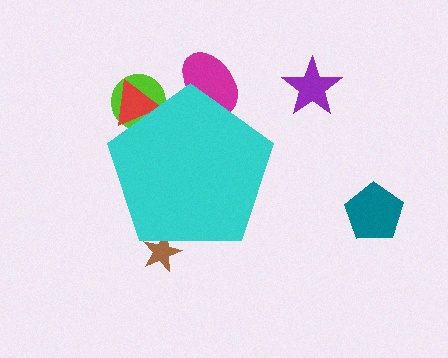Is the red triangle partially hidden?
Yes, the red triangle is partially hidden behind the cyan pentagon.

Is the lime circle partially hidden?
Yes, the lime circle is partially hidden behind the cyan pentagon.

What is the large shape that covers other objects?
A cyan pentagon.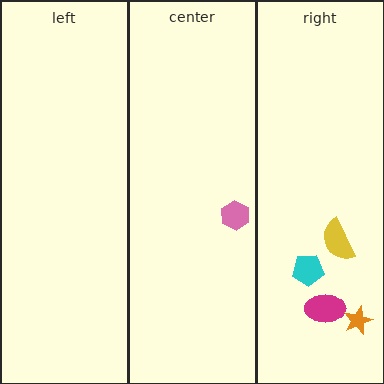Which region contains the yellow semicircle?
The right region.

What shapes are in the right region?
The cyan pentagon, the magenta ellipse, the yellow semicircle, the orange star.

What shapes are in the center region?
The pink hexagon.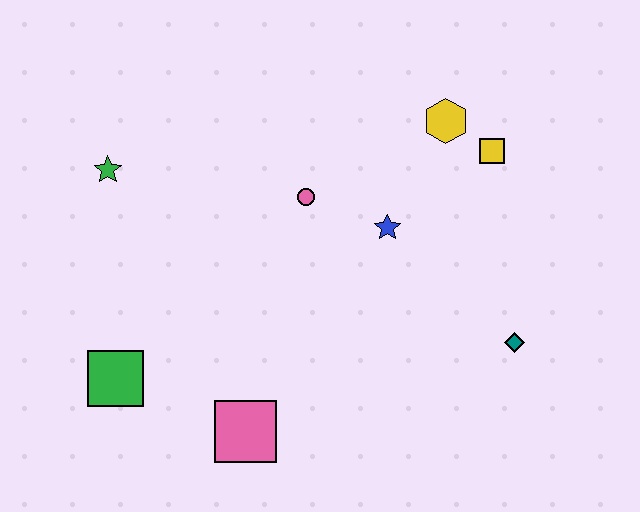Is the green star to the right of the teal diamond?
No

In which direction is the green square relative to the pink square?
The green square is to the left of the pink square.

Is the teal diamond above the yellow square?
No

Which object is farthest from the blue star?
The green square is farthest from the blue star.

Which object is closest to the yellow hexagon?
The yellow square is closest to the yellow hexagon.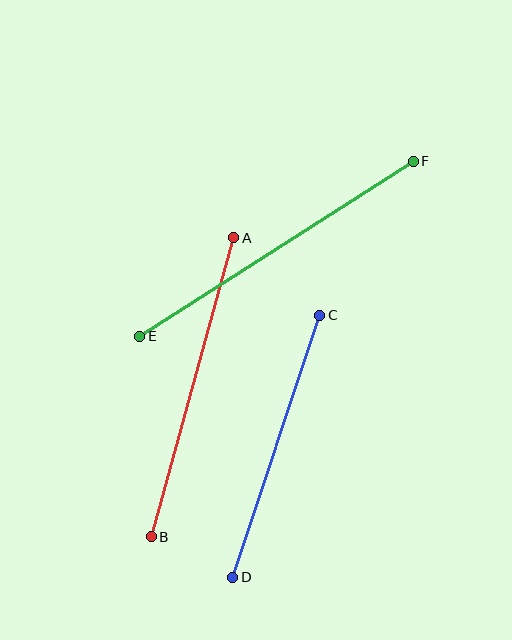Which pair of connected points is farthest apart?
Points E and F are farthest apart.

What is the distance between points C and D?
The distance is approximately 276 pixels.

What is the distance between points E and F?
The distance is approximately 324 pixels.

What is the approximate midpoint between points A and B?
The midpoint is at approximately (192, 387) pixels.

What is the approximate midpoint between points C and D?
The midpoint is at approximately (276, 446) pixels.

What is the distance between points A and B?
The distance is approximately 310 pixels.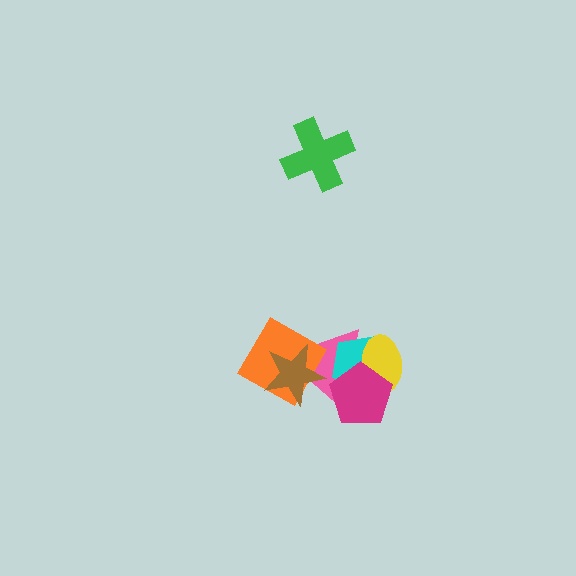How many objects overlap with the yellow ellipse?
3 objects overlap with the yellow ellipse.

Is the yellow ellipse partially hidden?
Yes, it is partially covered by another shape.